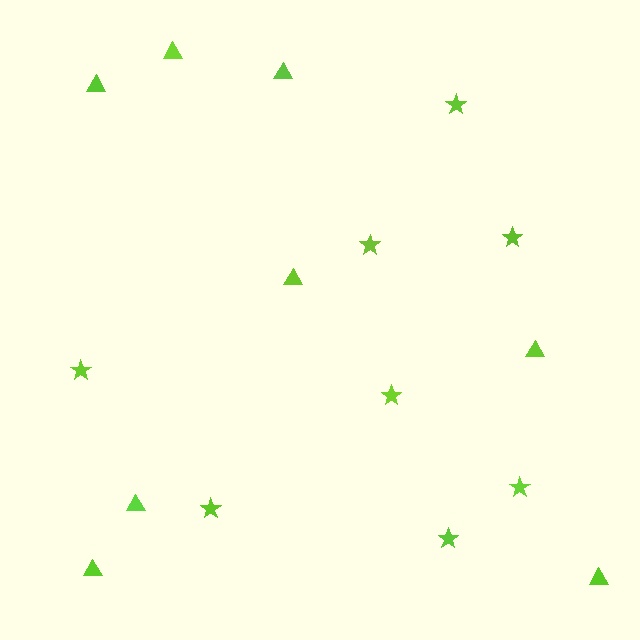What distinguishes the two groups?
There are 2 groups: one group of triangles (8) and one group of stars (8).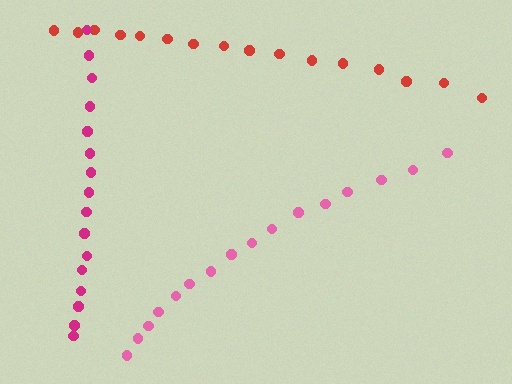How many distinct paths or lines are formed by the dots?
There are 3 distinct paths.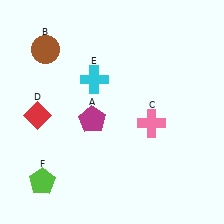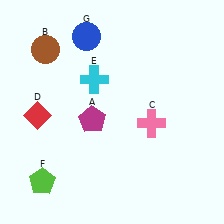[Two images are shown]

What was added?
A blue circle (G) was added in Image 2.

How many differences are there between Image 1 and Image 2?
There is 1 difference between the two images.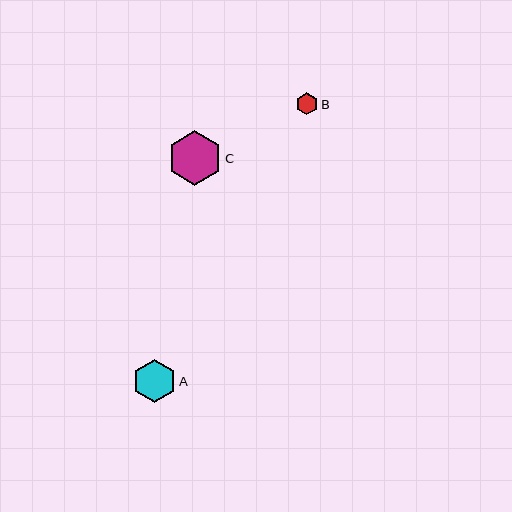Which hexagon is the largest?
Hexagon C is the largest with a size of approximately 54 pixels.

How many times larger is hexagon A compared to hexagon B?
Hexagon A is approximately 2.0 times the size of hexagon B.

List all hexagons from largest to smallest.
From largest to smallest: C, A, B.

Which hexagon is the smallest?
Hexagon B is the smallest with a size of approximately 22 pixels.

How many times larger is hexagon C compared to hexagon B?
Hexagon C is approximately 2.5 times the size of hexagon B.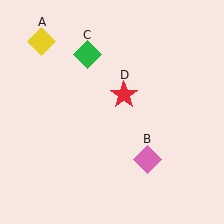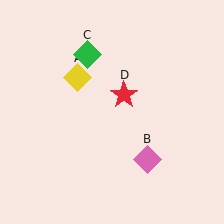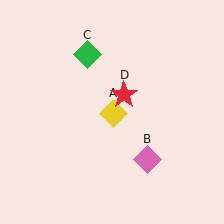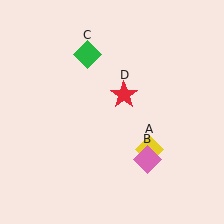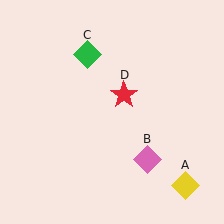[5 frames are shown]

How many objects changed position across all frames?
1 object changed position: yellow diamond (object A).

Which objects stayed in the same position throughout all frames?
Pink diamond (object B) and green diamond (object C) and red star (object D) remained stationary.